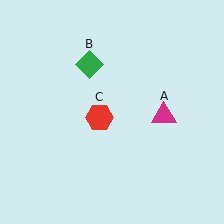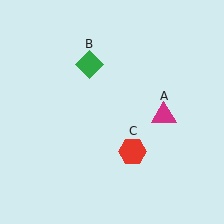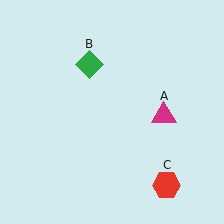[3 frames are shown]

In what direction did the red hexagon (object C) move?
The red hexagon (object C) moved down and to the right.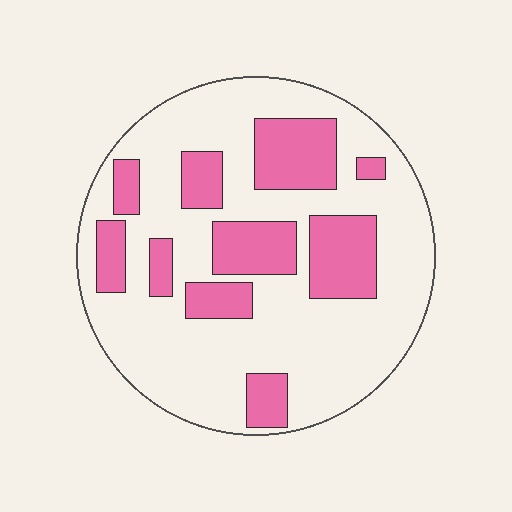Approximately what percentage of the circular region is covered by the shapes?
Approximately 30%.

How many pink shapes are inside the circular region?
10.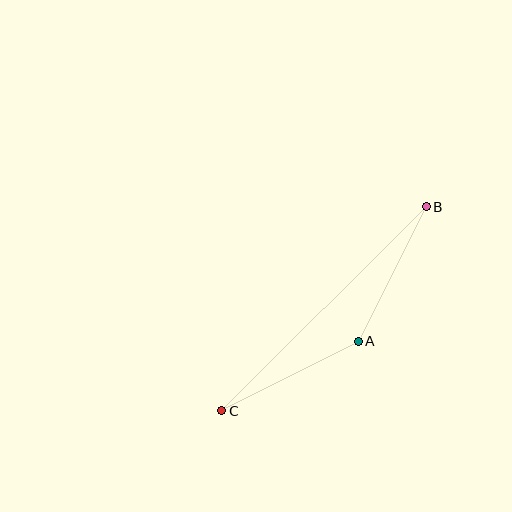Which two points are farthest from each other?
Points B and C are farthest from each other.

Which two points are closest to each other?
Points A and B are closest to each other.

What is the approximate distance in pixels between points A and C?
The distance between A and C is approximately 153 pixels.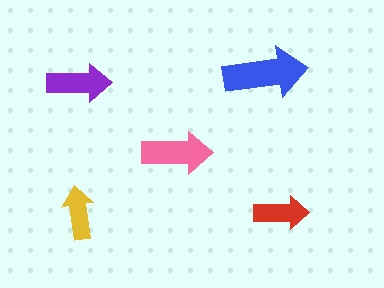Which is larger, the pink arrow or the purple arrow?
The pink one.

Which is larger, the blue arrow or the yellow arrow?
The blue one.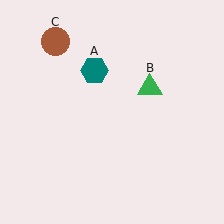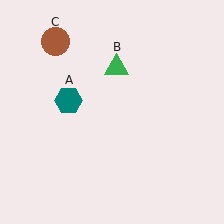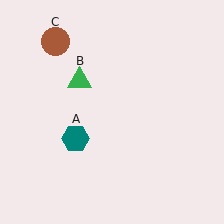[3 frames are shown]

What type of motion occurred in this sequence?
The teal hexagon (object A), green triangle (object B) rotated counterclockwise around the center of the scene.